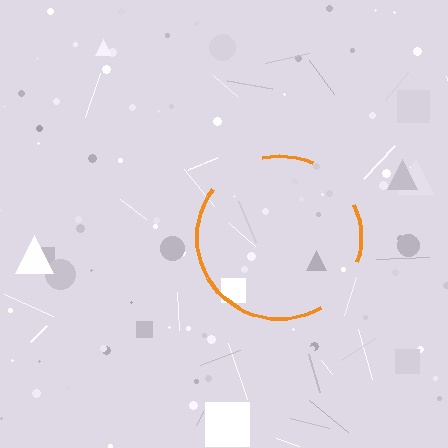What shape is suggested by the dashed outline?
The dashed outline suggests a circle.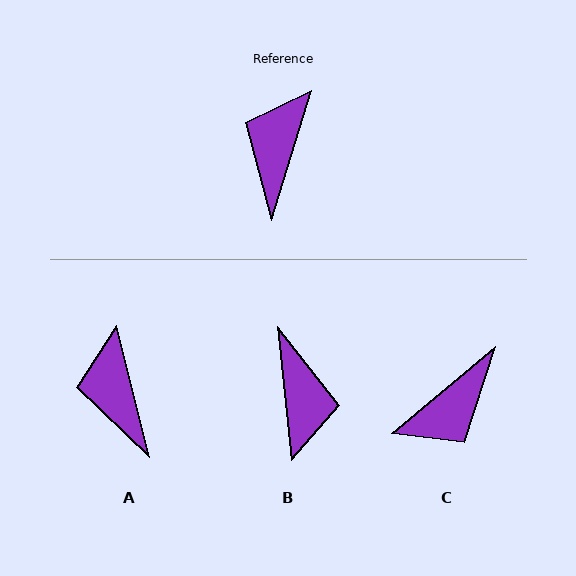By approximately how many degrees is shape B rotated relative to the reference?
Approximately 157 degrees clockwise.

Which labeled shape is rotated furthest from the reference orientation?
B, about 157 degrees away.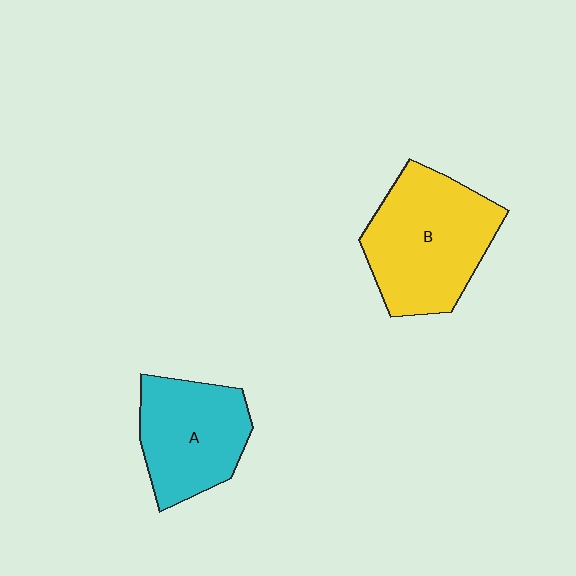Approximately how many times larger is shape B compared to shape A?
Approximately 1.3 times.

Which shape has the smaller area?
Shape A (cyan).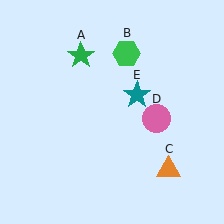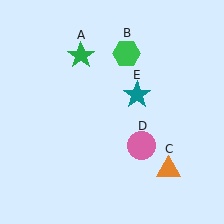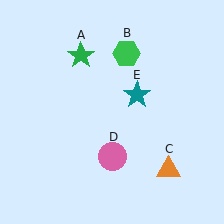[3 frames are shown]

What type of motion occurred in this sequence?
The pink circle (object D) rotated clockwise around the center of the scene.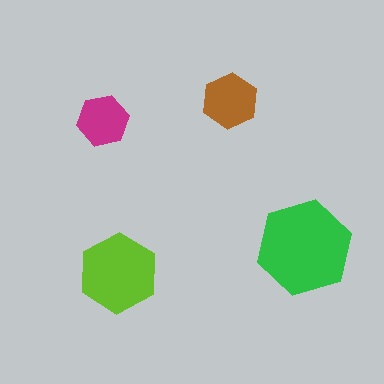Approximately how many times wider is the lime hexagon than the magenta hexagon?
About 1.5 times wider.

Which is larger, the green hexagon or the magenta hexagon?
The green one.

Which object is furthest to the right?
The green hexagon is rightmost.